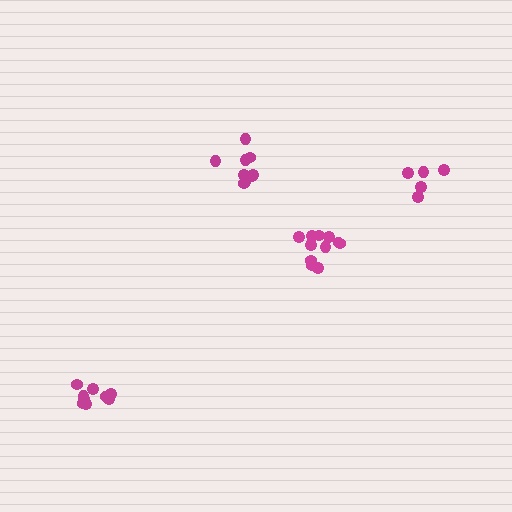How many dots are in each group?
Group 1: 9 dots, Group 2: 5 dots, Group 3: 11 dots, Group 4: 9 dots (34 total).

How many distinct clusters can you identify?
There are 4 distinct clusters.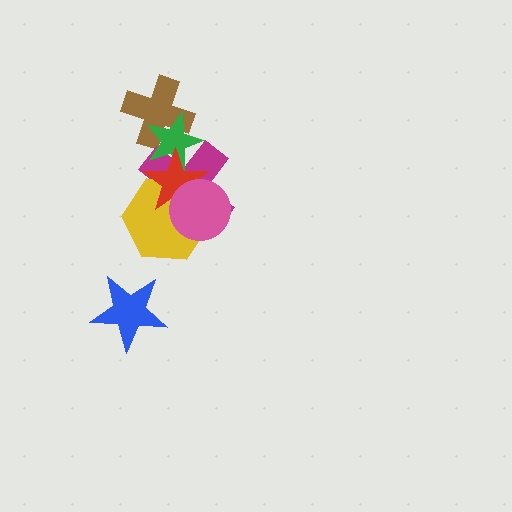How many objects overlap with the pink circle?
3 objects overlap with the pink circle.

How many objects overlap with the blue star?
0 objects overlap with the blue star.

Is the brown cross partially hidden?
Yes, it is partially covered by another shape.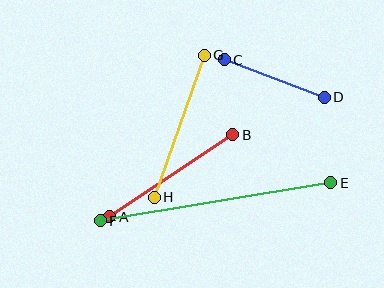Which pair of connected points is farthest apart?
Points E and F are farthest apart.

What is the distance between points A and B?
The distance is approximately 148 pixels.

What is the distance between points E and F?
The distance is approximately 233 pixels.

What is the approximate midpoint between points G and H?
The midpoint is at approximately (179, 126) pixels.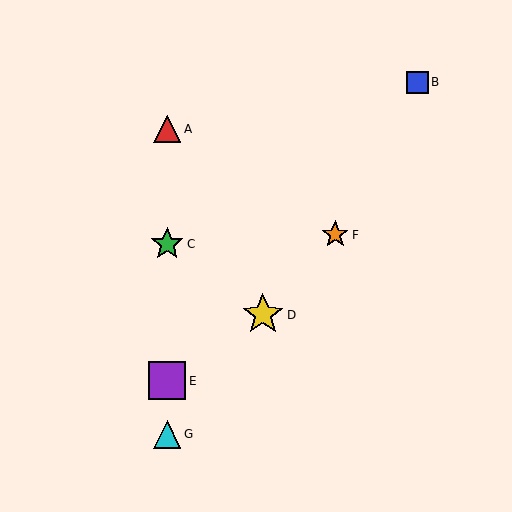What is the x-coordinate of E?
Object E is at x≈167.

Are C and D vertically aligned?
No, C is at x≈167 and D is at x≈263.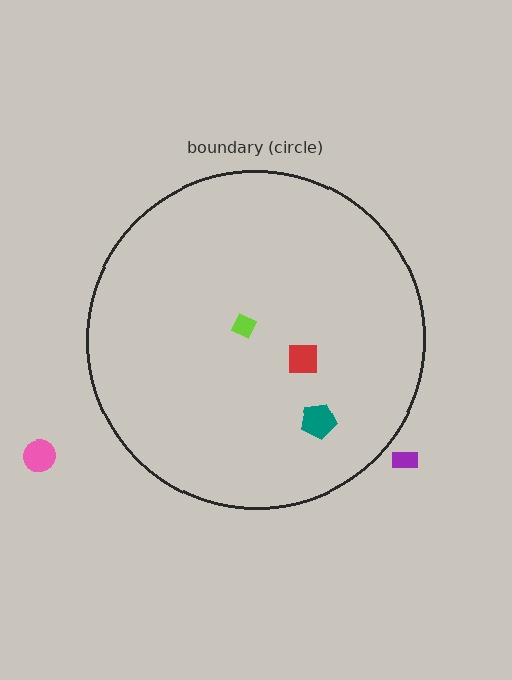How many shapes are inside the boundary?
3 inside, 2 outside.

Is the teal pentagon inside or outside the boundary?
Inside.